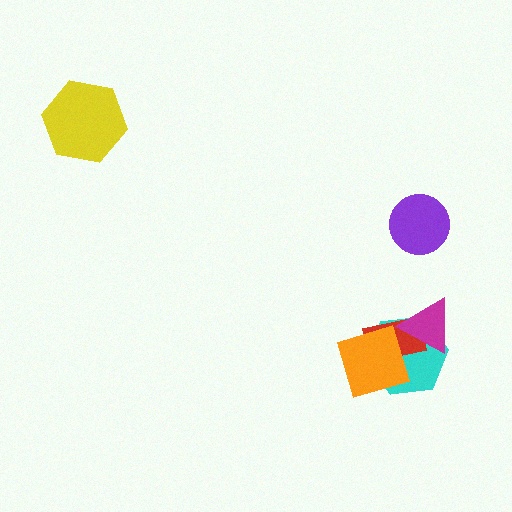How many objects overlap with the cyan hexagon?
3 objects overlap with the cyan hexagon.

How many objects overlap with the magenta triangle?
3 objects overlap with the magenta triangle.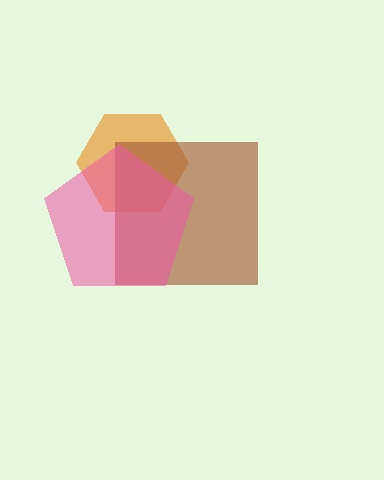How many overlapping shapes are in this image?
There are 3 overlapping shapes in the image.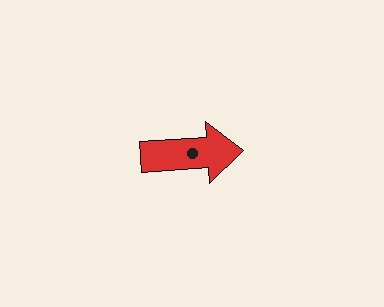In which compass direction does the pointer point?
East.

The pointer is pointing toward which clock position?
Roughly 3 o'clock.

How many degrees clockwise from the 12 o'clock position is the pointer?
Approximately 87 degrees.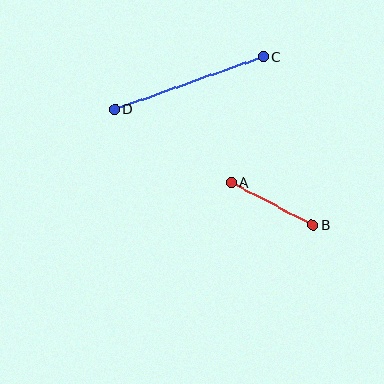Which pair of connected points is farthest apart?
Points C and D are farthest apart.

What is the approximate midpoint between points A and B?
The midpoint is at approximately (272, 204) pixels.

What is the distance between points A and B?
The distance is approximately 92 pixels.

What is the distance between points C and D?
The distance is approximately 158 pixels.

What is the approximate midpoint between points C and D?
The midpoint is at approximately (189, 83) pixels.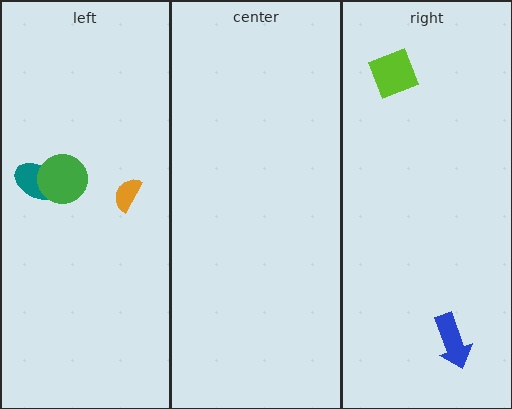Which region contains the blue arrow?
The right region.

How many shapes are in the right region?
2.